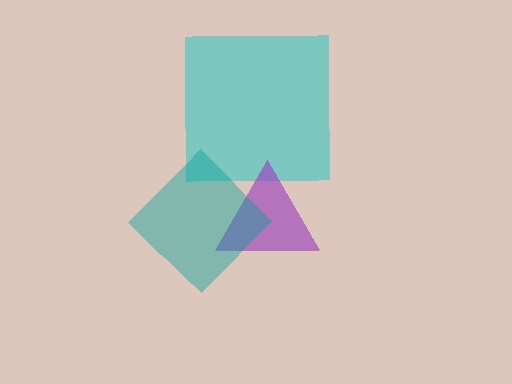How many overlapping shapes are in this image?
There are 3 overlapping shapes in the image.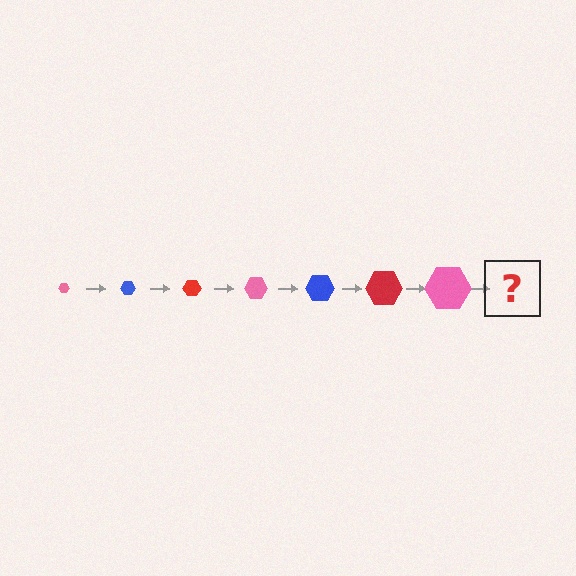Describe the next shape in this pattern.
It should be a blue hexagon, larger than the previous one.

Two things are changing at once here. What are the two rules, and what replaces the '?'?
The two rules are that the hexagon grows larger each step and the color cycles through pink, blue, and red. The '?' should be a blue hexagon, larger than the previous one.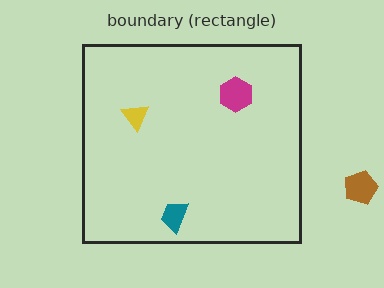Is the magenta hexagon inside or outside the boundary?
Inside.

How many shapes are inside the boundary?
3 inside, 1 outside.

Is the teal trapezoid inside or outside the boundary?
Inside.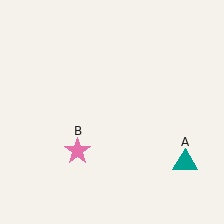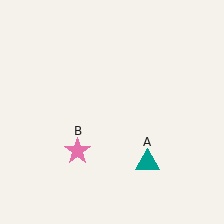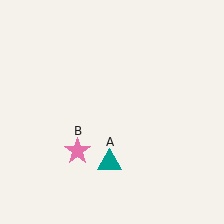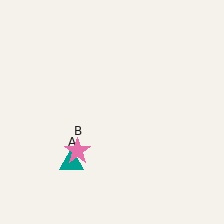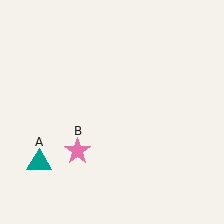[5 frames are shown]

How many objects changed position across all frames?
1 object changed position: teal triangle (object A).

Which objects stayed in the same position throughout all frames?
Pink star (object B) remained stationary.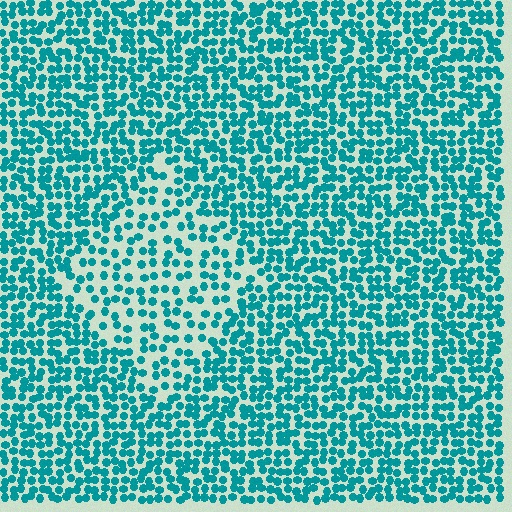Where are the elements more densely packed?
The elements are more densely packed outside the diamond boundary.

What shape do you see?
I see a diamond.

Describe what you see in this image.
The image contains small teal elements arranged at two different densities. A diamond-shaped region is visible where the elements are less densely packed than the surrounding area.